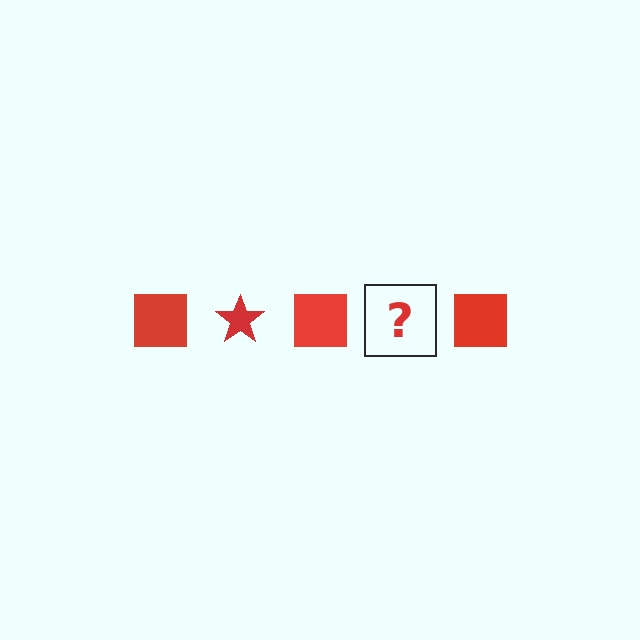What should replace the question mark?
The question mark should be replaced with a red star.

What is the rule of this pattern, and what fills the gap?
The rule is that the pattern cycles through square, star shapes in red. The gap should be filled with a red star.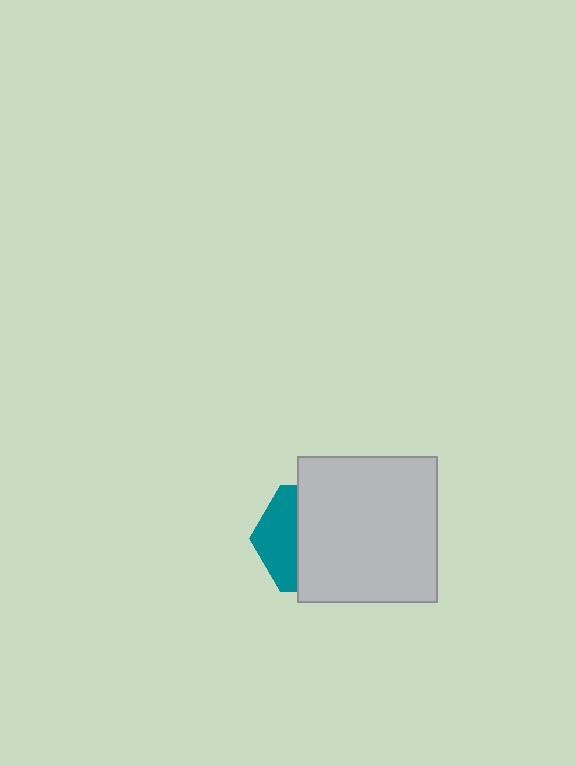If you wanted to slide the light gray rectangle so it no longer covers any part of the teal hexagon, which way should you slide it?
Slide it right — that is the most direct way to separate the two shapes.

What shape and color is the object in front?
The object in front is a light gray rectangle.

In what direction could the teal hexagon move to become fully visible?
The teal hexagon could move left. That would shift it out from behind the light gray rectangle entirely.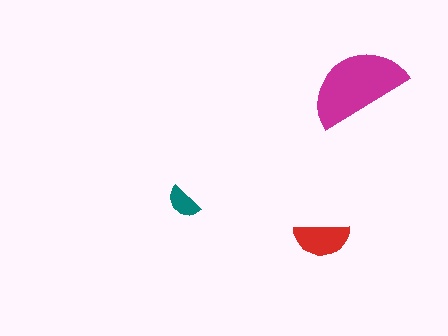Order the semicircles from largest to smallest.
the magenta one, the red one, the teal one.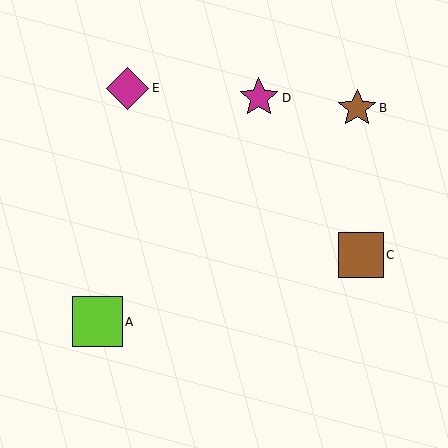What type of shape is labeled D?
Shape D is a magenta star.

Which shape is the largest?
The lime square (labeled A) is the largest.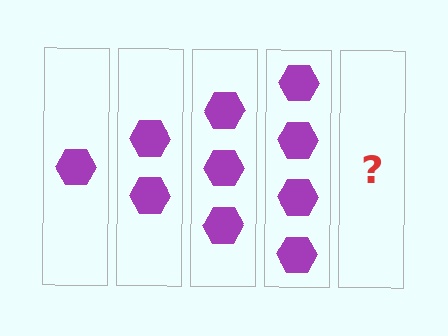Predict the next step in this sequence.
The next step is 5 hexagons.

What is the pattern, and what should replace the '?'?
The pattern is that each step adds one more hexagon. The '?' should be 5 hexagons.